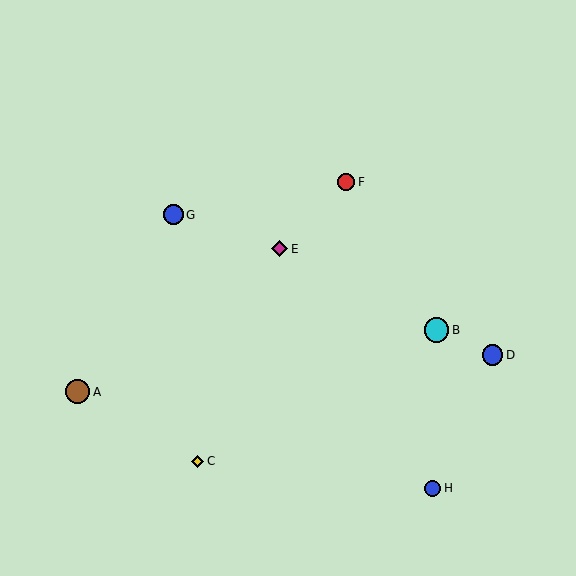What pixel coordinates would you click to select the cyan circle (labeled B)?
Click at (436, 330) to select the cyan circle B.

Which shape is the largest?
The cyan circle (labeled B) is the largest.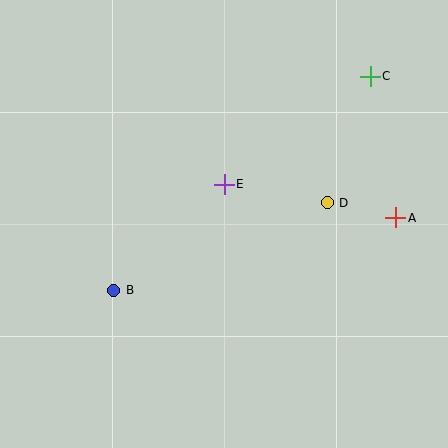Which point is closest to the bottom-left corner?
Point B is closest to the bottom-left corner.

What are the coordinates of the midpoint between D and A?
The midpoint between D and A is at (361, 210).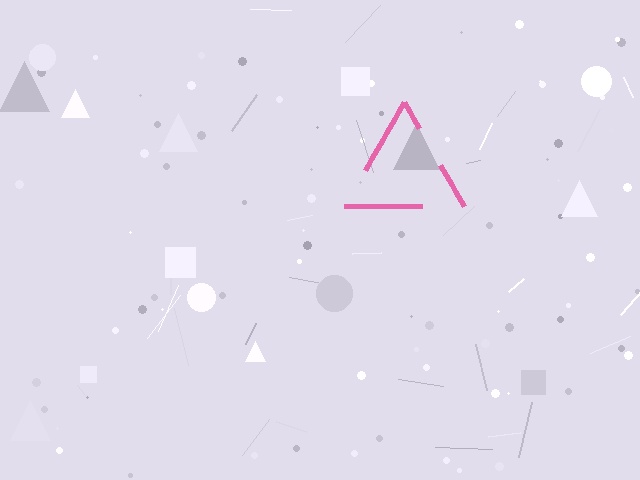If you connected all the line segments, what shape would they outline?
They would outline a triangle.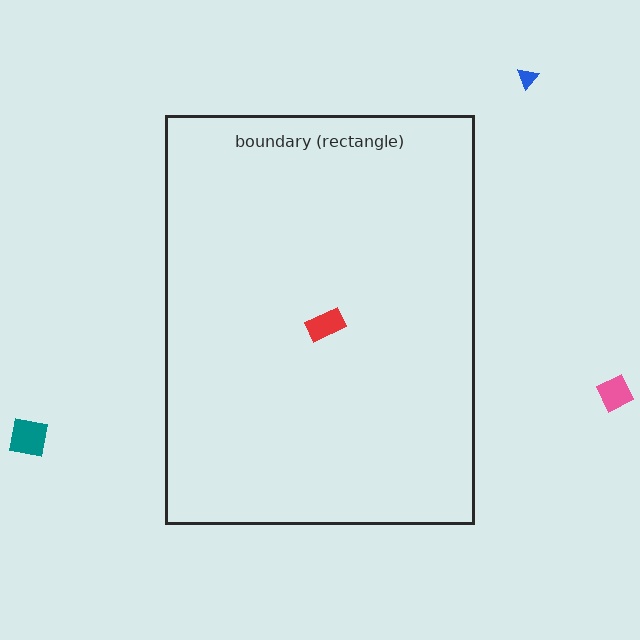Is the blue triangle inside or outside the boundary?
Outside.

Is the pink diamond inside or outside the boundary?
Outside.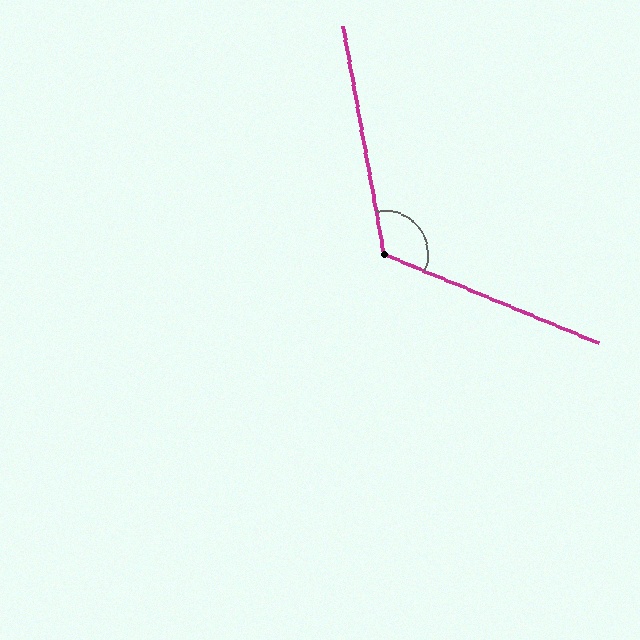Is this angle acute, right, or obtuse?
It is obtuse.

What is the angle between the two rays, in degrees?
Approximately 123 degrees.